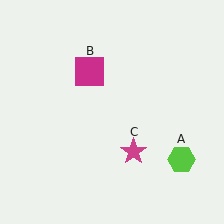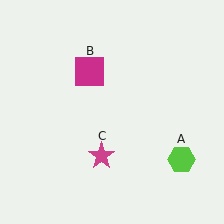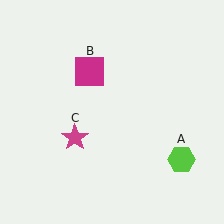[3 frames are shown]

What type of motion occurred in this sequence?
The magenta star (object C) rotated clockwise around the center of the scene.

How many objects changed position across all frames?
1 object changed position: magenta star (object C).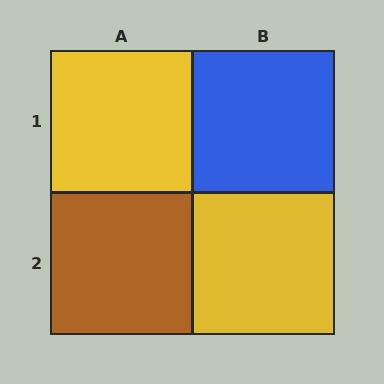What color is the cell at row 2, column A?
Brown.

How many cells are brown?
1 cell is brown.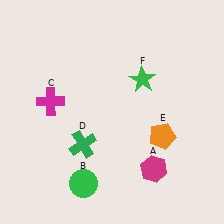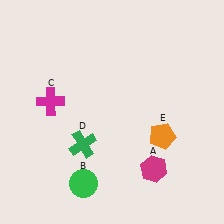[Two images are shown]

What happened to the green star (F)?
The green star (F) was removed in Image 2. It was in the top-right area of Image 1.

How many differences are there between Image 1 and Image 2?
There is 1 difference between the two images.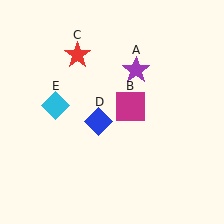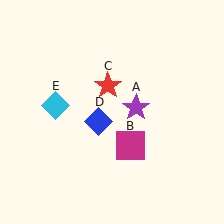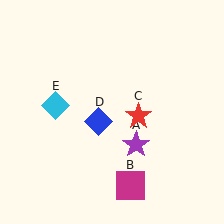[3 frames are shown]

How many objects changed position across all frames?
3 objects changed position: purple star (object A), magenta square (object B), red star (object C).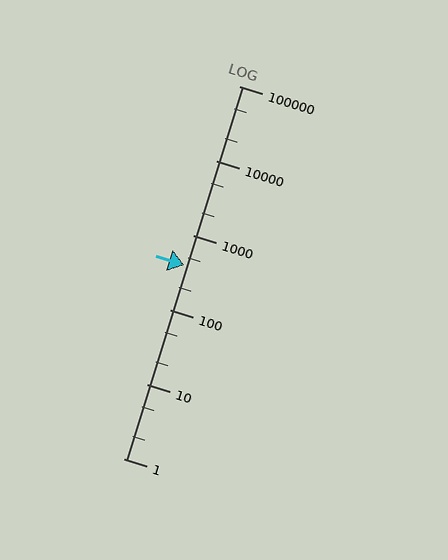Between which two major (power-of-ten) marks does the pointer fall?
The pointer is between 100 and 1000.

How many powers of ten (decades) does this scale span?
The scale spans 5 decades, from 1 to 100000.